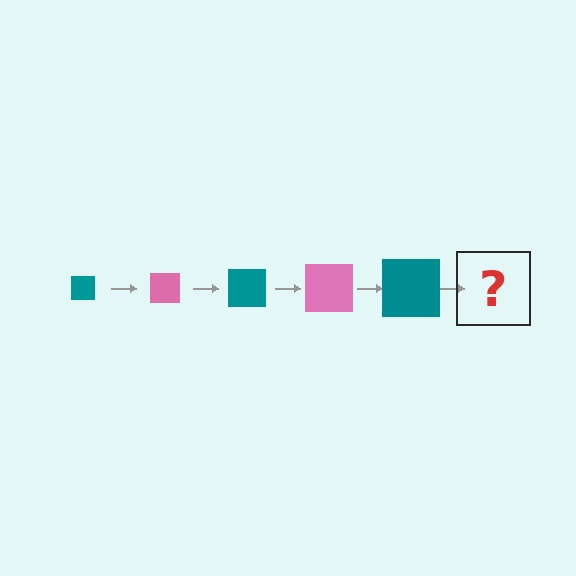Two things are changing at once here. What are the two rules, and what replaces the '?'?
The two rules are that the square grows larger each step and the color cycles through teal and pink. The '?' should be a pink square, larger than the previous one.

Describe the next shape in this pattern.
It should be a pink square, larger than the previous one.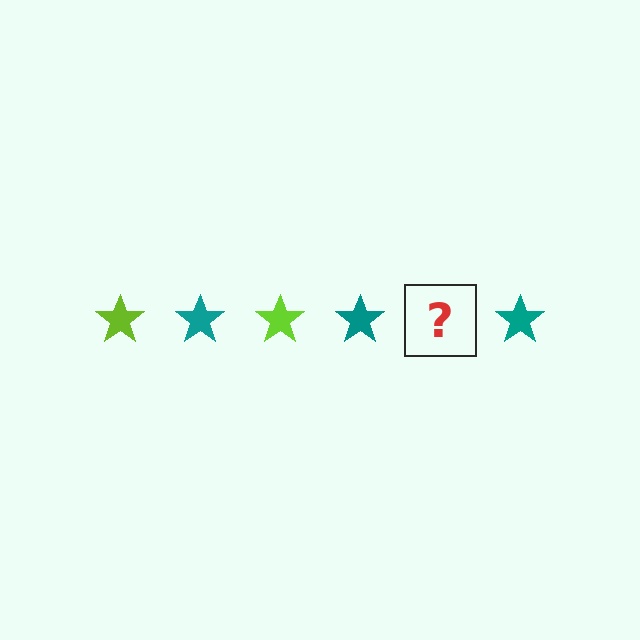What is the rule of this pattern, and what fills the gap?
The rule is that the pattern cycles through lime, teal stars. The gap should be filled with a lime star.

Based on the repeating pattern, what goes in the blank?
The blank should be a lime star.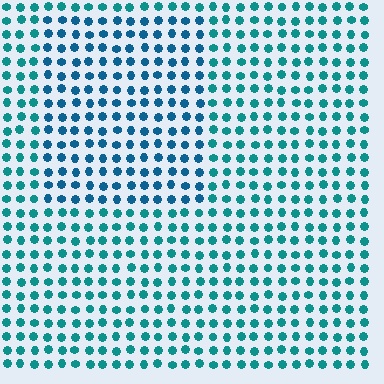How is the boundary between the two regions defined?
The boundary is defined purely by a slight shift in hue (about 24 degrees). Spacing, size, and orientation are identical on both sides.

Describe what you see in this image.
The image is filled with small teal elements in a uniform arrangement. A rectangle-shaped region is visible where the elements are tinted to a slightly different hue, forming a subtle color boundary.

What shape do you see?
I see a rectangle.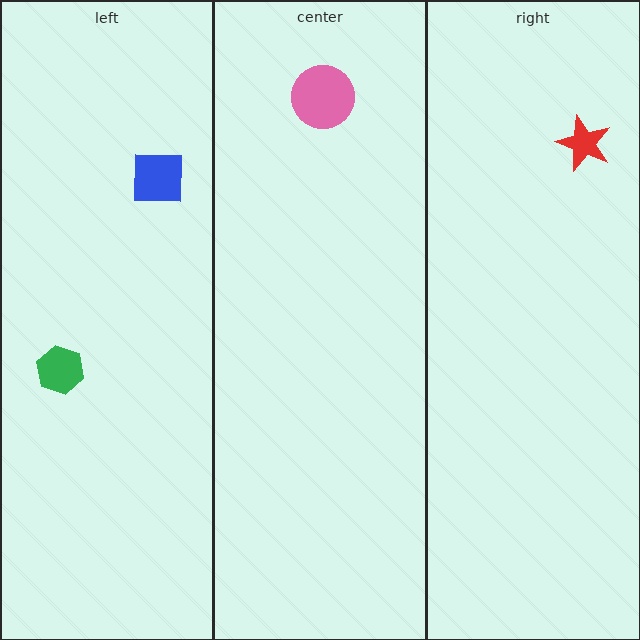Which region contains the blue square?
The left region.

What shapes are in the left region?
The green hexagon, the blue square.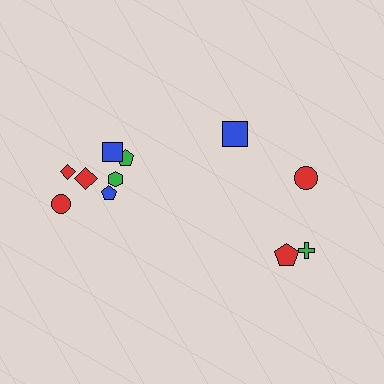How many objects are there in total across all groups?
There are 11 objects.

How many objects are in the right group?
There are 4 objects.